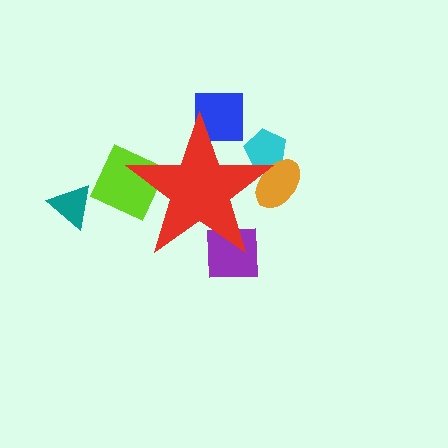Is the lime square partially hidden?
Yes, the lime square is partially hidden behind the red star.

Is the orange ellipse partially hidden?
Yes, the orange ellipse is partially hidden behind the red star.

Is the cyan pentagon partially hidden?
Yes, the cyan pentagon is partially hidden behind the red star.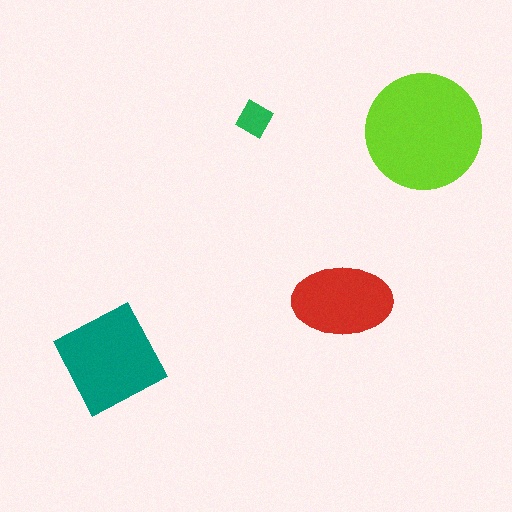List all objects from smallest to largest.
The green square, the red ellipse, the teal diamond, the lime circle.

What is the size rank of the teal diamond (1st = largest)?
2nd.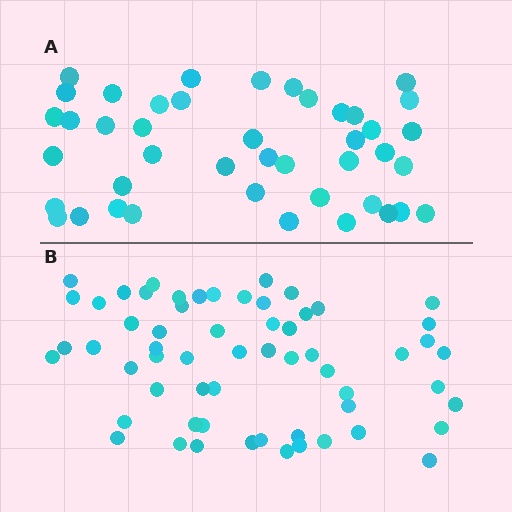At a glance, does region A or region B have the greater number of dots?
Region B (the bottom region) has more dots.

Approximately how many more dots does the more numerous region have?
Region B has approximately 15 more dots than region A.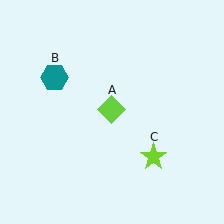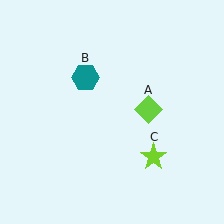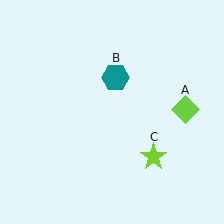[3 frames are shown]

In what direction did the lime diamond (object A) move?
The lime diamond (object A) moved right.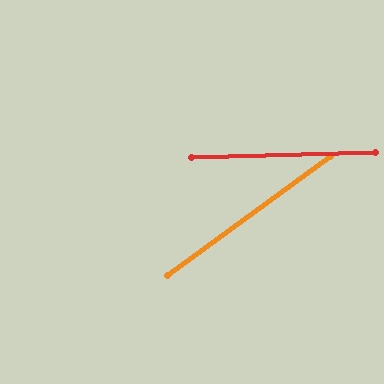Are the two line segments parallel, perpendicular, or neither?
Neither parallel nor perpendicular — they differ by about 35°.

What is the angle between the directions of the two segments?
Approximately 35 degrees.